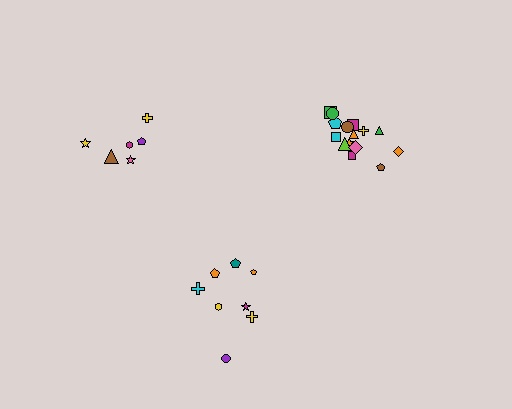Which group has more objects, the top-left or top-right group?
The top-right group.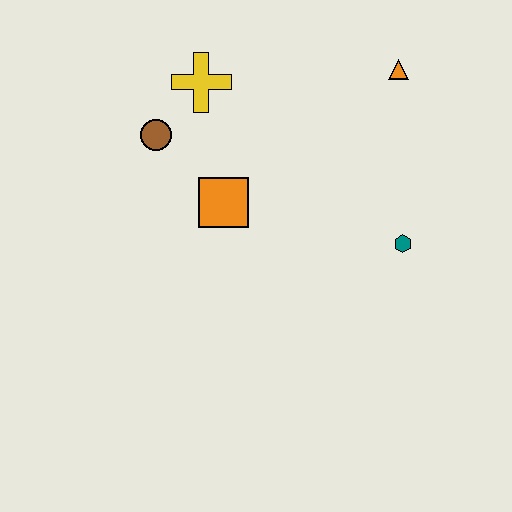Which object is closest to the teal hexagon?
The orange triangle is closest to the teal hexagon.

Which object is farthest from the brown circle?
The teal hexagon is farthest from the brown circle.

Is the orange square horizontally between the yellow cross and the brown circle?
No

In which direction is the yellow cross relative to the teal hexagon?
The yellow cross is to the left of the teal hexagon.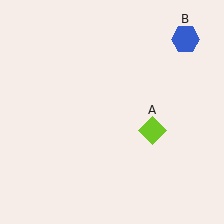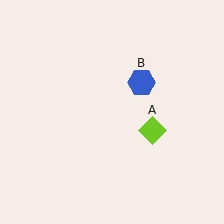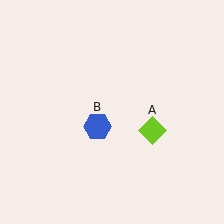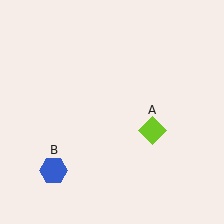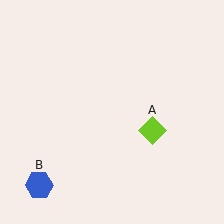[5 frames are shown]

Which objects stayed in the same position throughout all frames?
Lime diamond (object A) remained stationary.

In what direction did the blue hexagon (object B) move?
The blue hexagon (object B) moved down and to the left.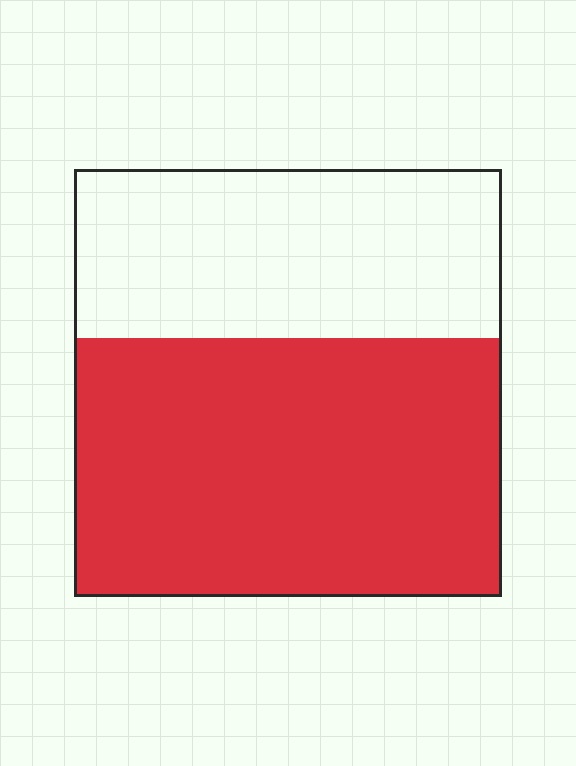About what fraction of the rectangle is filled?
About three fifths (3/5).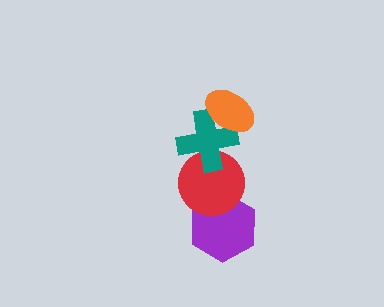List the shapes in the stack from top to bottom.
From top to bottom: the orange ellipse, the teal cross, the red circle, the purple hexagon.